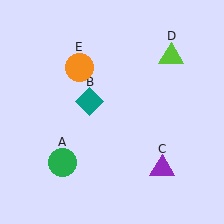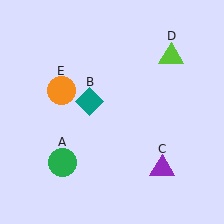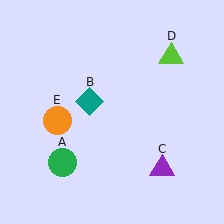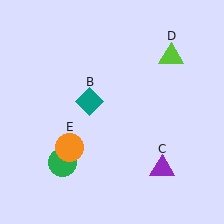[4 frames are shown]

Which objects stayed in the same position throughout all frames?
Green circle (object A) and teal diamond (object B) and purple triangle (object C) and lime triangle (object D) remained stationary.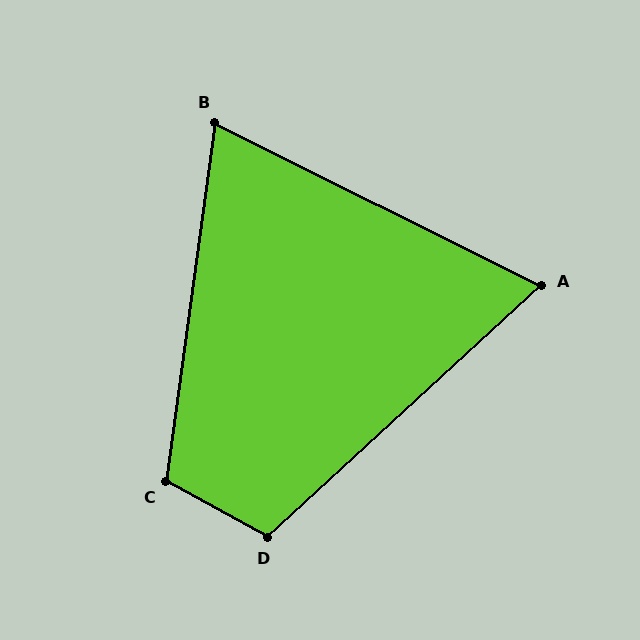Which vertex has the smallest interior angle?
A, at approximately 69 degrees.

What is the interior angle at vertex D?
Approximately 109 degrees (obtuse).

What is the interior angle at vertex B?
Approximately 71 degrees (acute).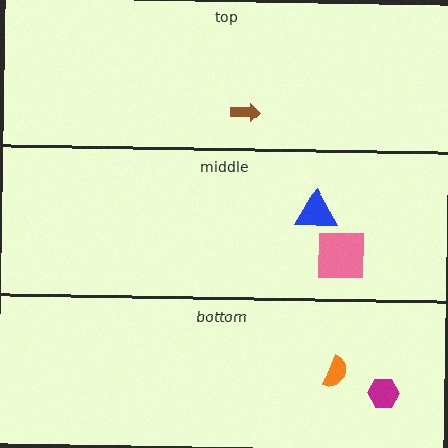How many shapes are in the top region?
1.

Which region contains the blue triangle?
The middle region.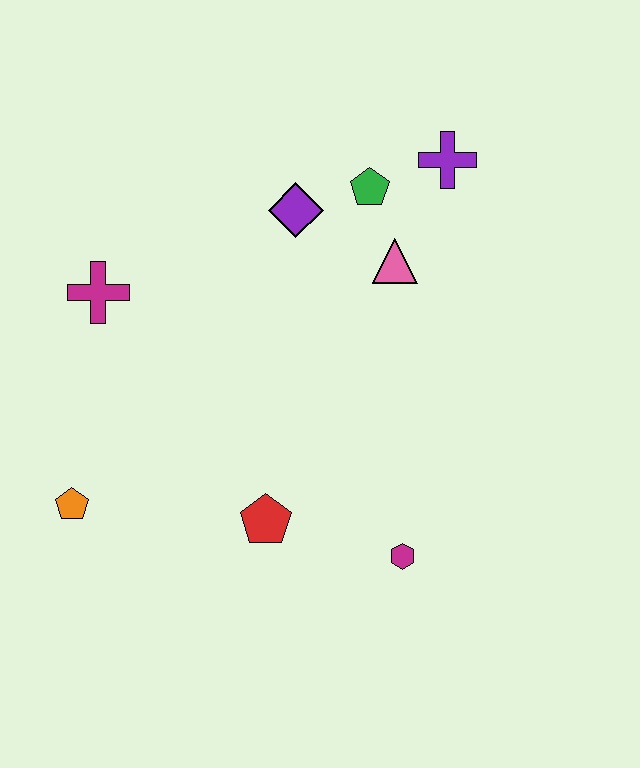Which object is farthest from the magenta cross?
The magenta hexagon is farthest from the magenta cross.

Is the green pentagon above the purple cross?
No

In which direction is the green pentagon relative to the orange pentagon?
The green pentagon is above the orange pentagon.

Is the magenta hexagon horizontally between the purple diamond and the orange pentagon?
No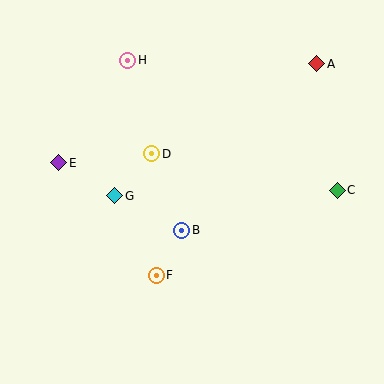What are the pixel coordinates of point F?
Point F is at (156, 275).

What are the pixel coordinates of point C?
Point C is at (337, 190).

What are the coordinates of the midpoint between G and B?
The midpoint between G and B is at (148, 213).